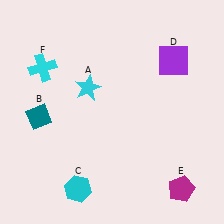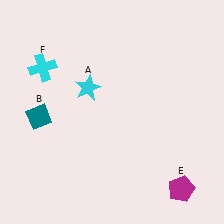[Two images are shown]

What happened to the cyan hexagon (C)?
The cyan hexagon (C) was removed in Image 2. It was in the bottom-left area of Image 1.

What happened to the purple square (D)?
The purple square (D) was removed in Image 2. It was in the top-right area of Image 1.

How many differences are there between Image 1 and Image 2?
There are 2 differences between the two images.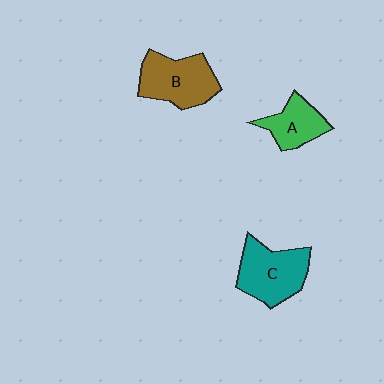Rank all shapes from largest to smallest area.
From largest to smallest: C (teal), B (brown), A (green).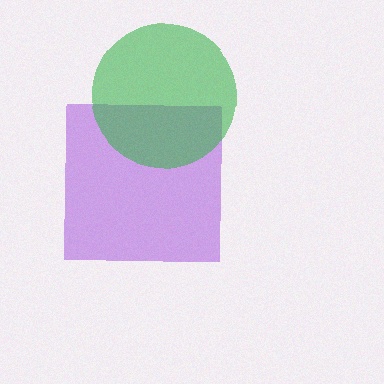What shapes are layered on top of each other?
The layered shapes are: a purple square, a green circle.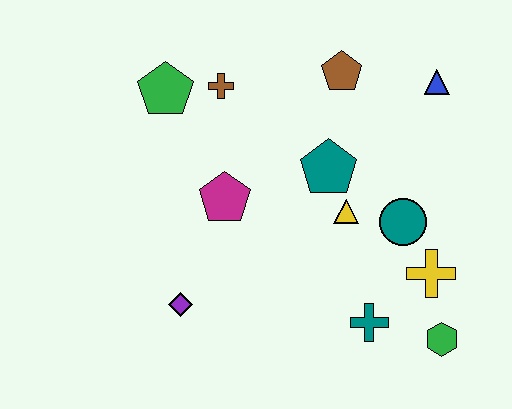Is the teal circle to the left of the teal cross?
No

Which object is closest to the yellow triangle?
The teal pentagon is closest to the yellow triangle.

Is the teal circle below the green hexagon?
No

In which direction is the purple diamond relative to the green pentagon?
The purple diamond is below the green pentagon.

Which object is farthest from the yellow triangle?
The green pentagon is farthest from the yellow triangle.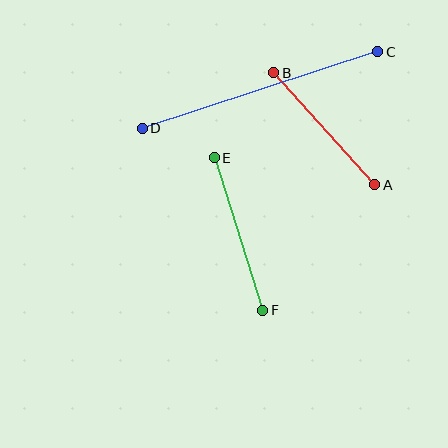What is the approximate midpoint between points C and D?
The midpoint is at approximately (260, 90) pixels.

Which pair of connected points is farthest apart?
Points C and D are farthest apart.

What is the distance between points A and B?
The distance is approximately 151 pixels.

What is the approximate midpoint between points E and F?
The midpoint is at approximately (238, 234) pixels.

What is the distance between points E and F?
The distance is approximately 160 pixels.